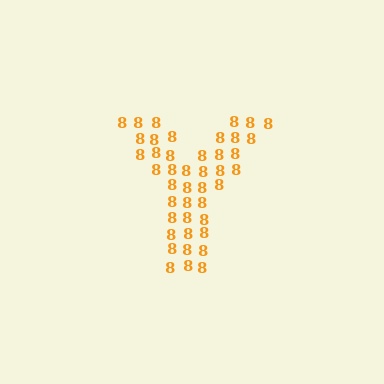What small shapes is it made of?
It is made of small digit 8's.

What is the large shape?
The large shape is the letter Y.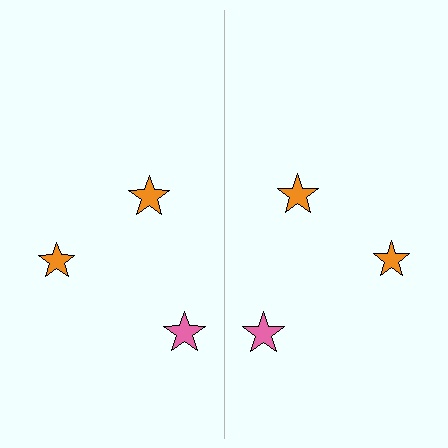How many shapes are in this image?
There are 6 shapes in this image.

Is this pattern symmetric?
Yes, this pattern has bilateral (reflection) symmetry.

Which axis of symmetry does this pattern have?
The pattern has a vertical axis of symmetry running through the center of the image.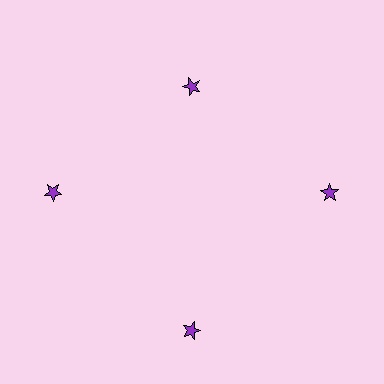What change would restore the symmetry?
The symmetry would be restored by moving it outward, back onto the ring so that all 4 stars sit at equal angles and equal distance from the center.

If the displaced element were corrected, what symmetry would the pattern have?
It would have 4-fold rotational symmetry — the pattern would map onto itself every 90 degrees.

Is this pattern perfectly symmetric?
No. The 4 purple stars are arranged in a ring, but one element near the 12 o'clock position is pulled inward toward the center, breaking the 4-fold rotational symmetry.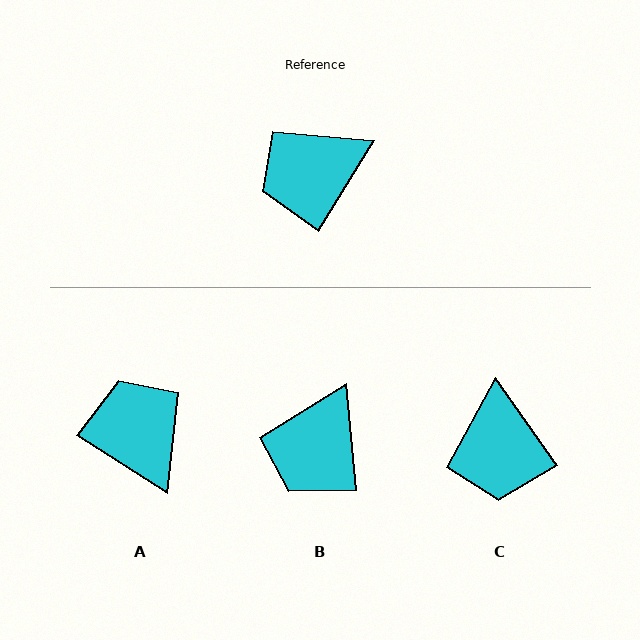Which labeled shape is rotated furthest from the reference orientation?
A, about 91 degrees away.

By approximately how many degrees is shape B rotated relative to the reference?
Approximately 37 degrees counter-clockwise.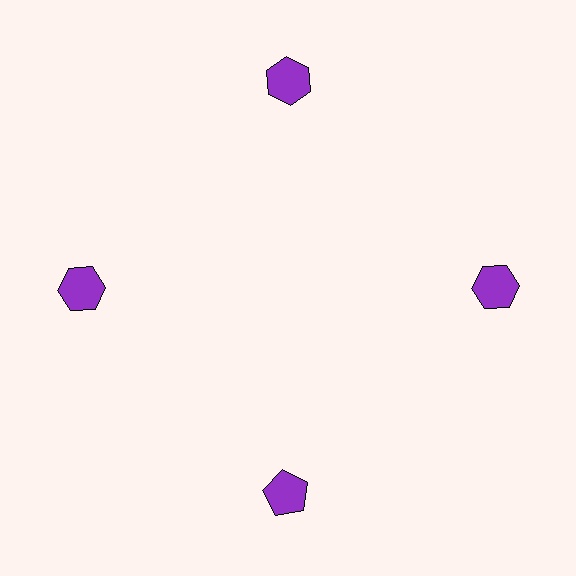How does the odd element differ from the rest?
It has a different shape: pentagon instead of hexagon.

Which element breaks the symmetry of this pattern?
The purple pentagon at roughly the 6 o'clock position breaks the symmetry. All other shapes are purple hexagons.